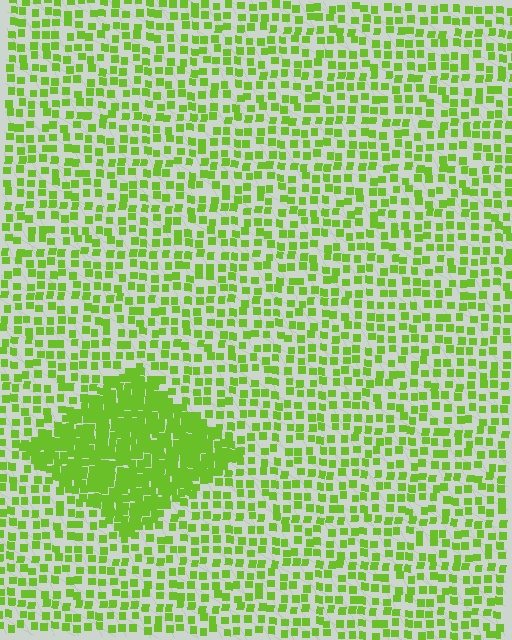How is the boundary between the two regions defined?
The boundary is defined by a change in element density (approximately 2.6x ratio). All elements are the same color, size, and shape.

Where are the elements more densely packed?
The elements are more densely packed inside the diamond boundary.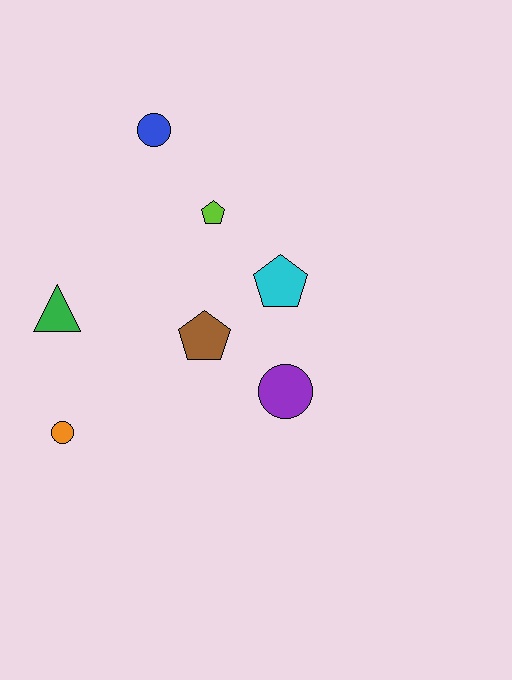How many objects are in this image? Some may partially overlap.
There are 7 objects.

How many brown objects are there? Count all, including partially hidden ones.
There is 1 brown object.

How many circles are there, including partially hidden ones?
There are 3 circles.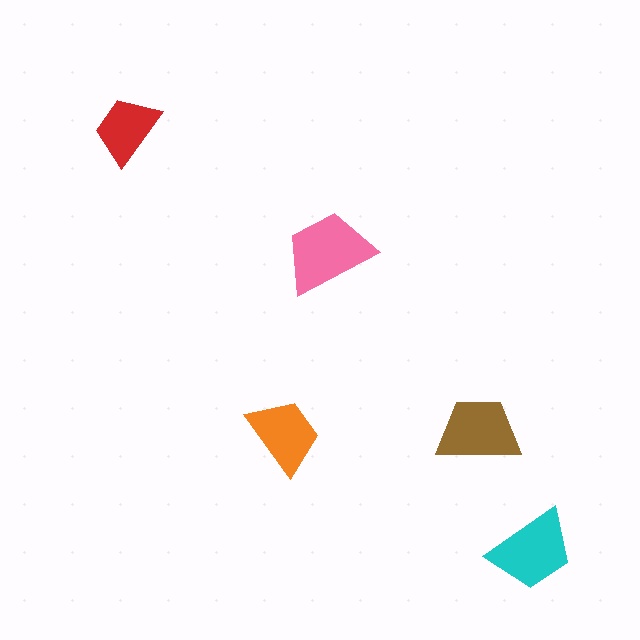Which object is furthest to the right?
The cyan trapezoid is rightmost.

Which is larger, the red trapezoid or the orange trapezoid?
The orange one.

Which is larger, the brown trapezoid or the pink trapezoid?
The pink one.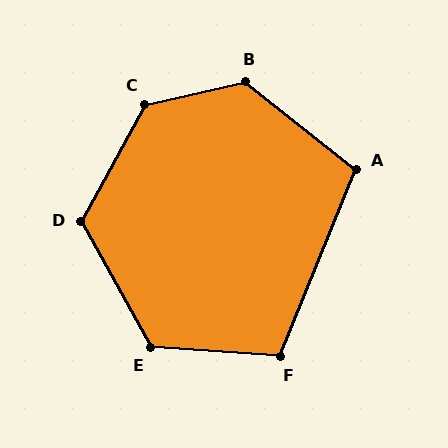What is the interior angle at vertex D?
Approximately 122 degrees (obtuse).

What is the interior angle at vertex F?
Approximately 108 degrees (obtuse).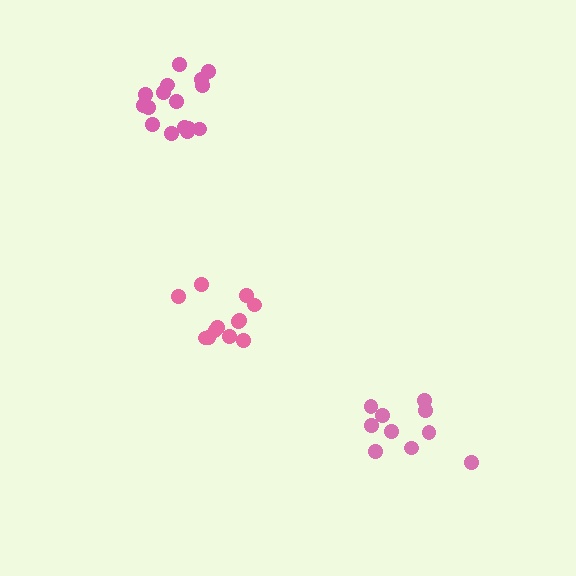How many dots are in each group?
Group 1: 12 dots, Group 2: 16 dots, Group 3: 10 dots (38 total).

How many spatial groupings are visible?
There are 3 spatial groupings.